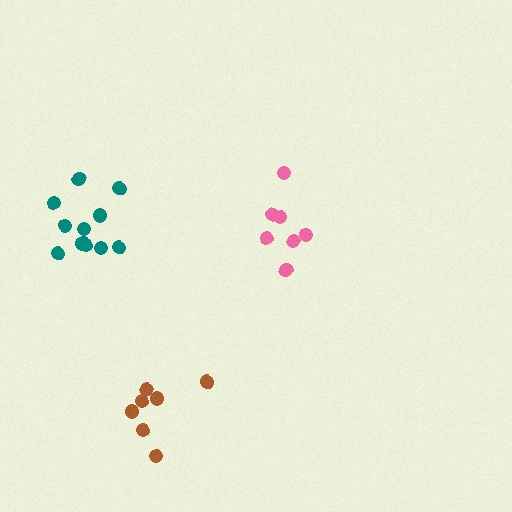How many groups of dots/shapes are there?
There are 3 groups.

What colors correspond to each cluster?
The clusters are colored: pink, brown, teal.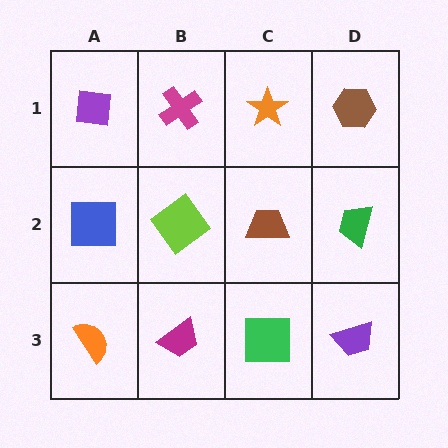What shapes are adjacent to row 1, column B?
A lime diamond (row 2, column B), a purple square (row 1, column A), an orange star (row 1, column C).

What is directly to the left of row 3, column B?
An orange semicircle.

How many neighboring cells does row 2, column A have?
3.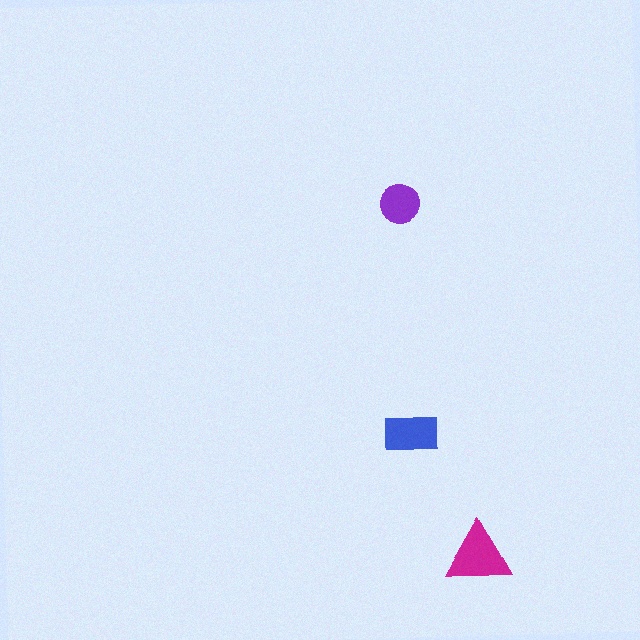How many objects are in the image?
There are 3 objects in the image.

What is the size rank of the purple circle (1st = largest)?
3rd.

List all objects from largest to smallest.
The magenta triangle, the blue rectangle, the purple circle.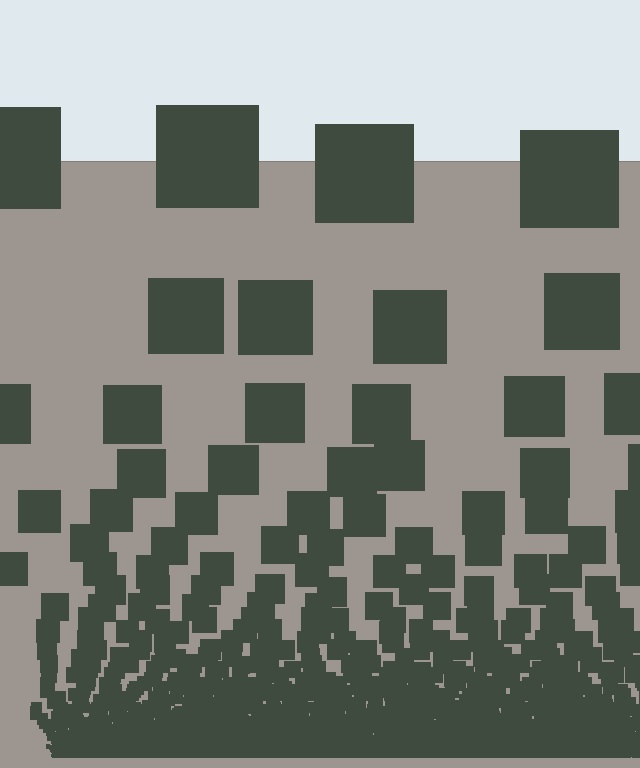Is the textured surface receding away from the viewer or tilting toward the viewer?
The surface appears to tilt toward the viewer. Texture elements get larger and sparser toward the top.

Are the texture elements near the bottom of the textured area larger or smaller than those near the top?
Smaller. The gradient is inverted — elements near the bottom are smaller and denser.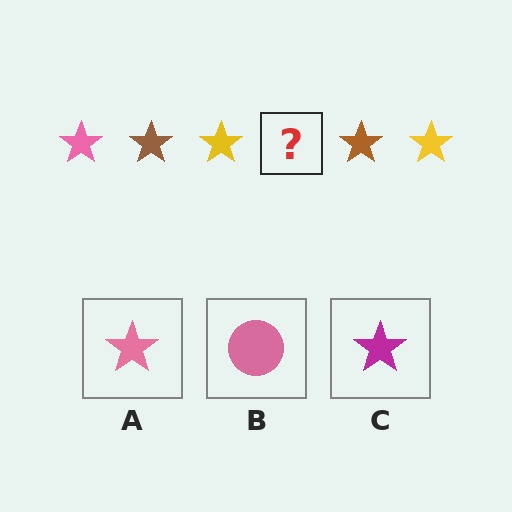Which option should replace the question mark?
Option A.